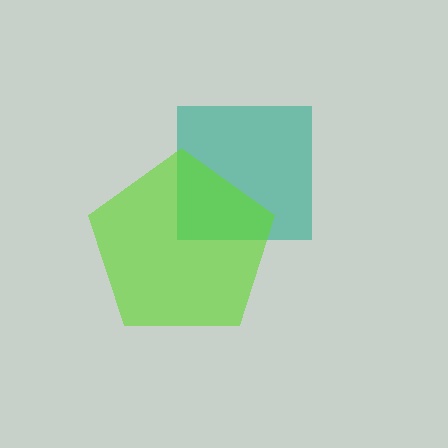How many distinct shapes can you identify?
There are 2 distinct shapes: a teal square, a lime pentagon.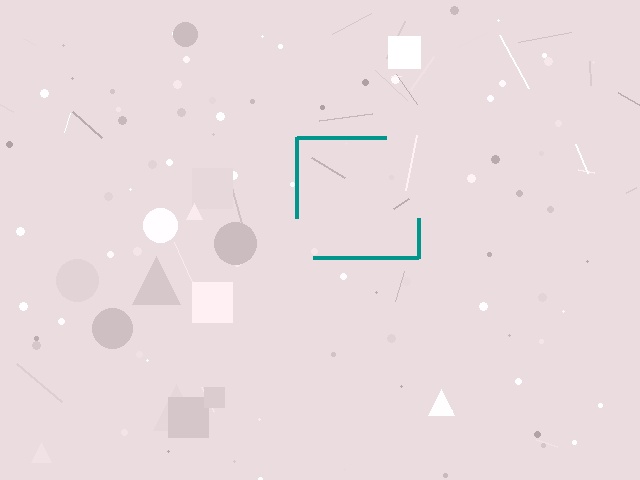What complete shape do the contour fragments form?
The contour fragments form a square.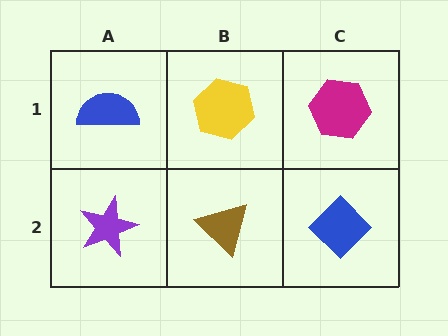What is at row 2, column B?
A brown triangle.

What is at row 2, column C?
A blue diamond.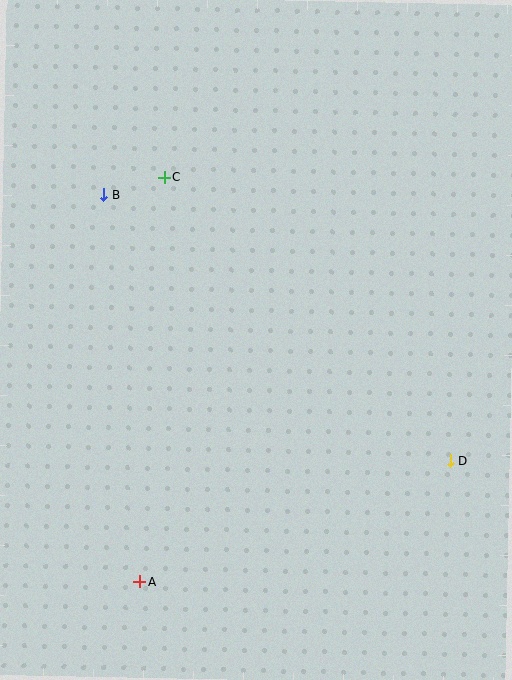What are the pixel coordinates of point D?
Point D is at (450, 461).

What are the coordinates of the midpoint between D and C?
The midpoint between D and C is at (307, 319).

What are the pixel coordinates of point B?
Point B is at (104, 195).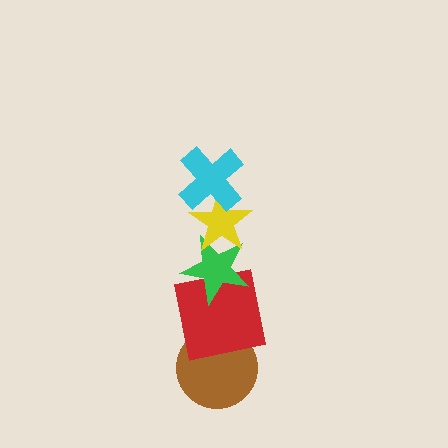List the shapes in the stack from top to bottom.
From top to bottom: the cyan cross, the yellow star, the green star, the red square, the brown circle.